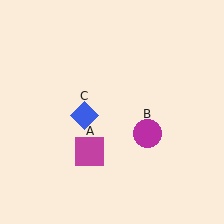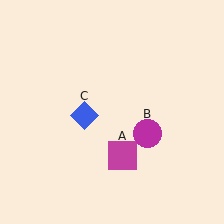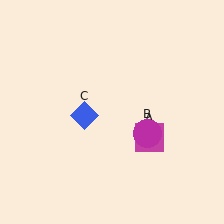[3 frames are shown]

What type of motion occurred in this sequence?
The magenta square (object A) rotated counterclockwise around the center of the scene.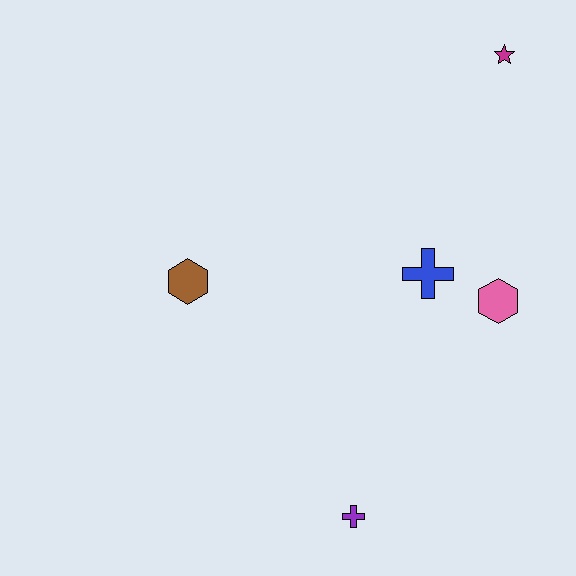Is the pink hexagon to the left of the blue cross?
No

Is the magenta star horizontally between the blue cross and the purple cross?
No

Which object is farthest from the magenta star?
The purple cross is farthest from the magenta star.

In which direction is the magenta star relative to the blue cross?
The magenta star is above the blue cross.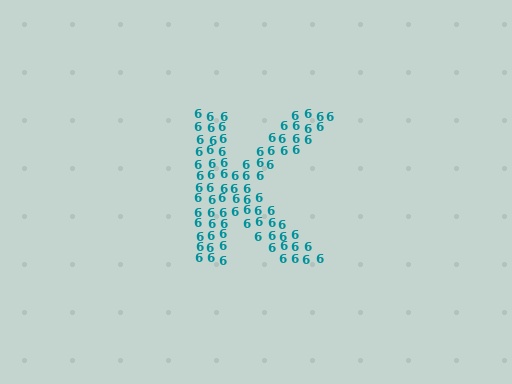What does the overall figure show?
The overall figure shows the letter K.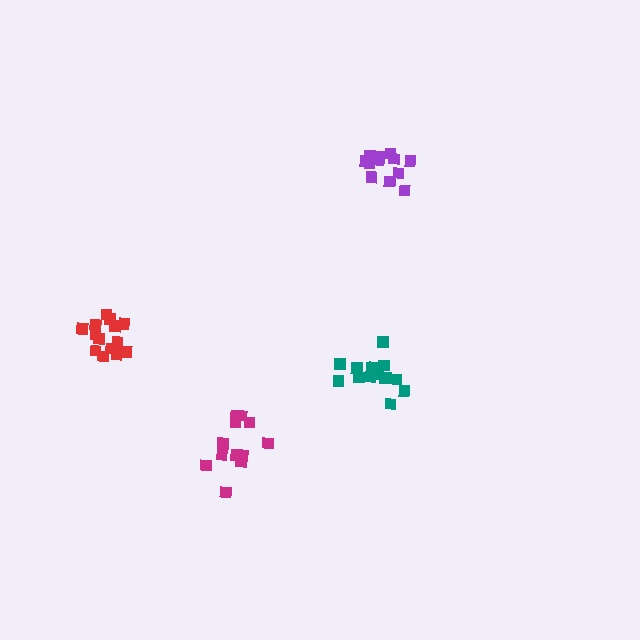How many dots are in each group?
Group 1: 12 dots, Group 2: 13 dots, Group 3: 14 dots, Group 4: 15 dots (54 total).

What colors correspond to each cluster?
The clusters are colored: purple, magenta, teal, red.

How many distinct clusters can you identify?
There are 4 distinct clusters.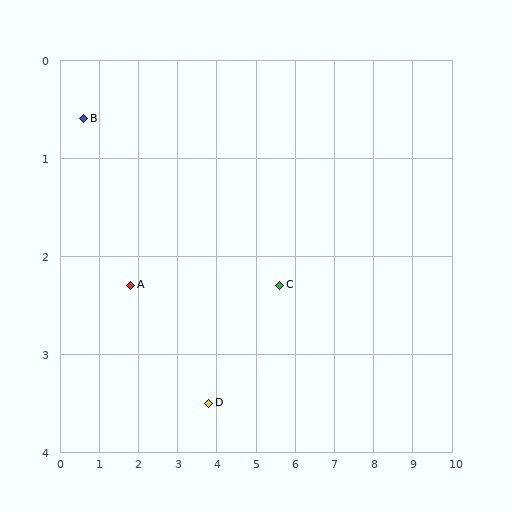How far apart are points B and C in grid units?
Points B and C are about 5.3 grid units apart.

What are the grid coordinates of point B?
Point B is at approximately (0.6, 0.6).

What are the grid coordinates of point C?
Point C is at approximately (5.6, 2.3).